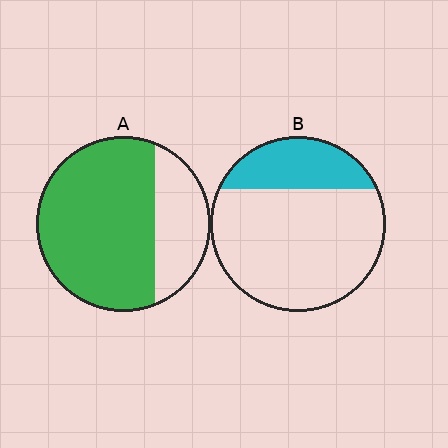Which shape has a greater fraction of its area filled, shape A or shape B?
Shape A.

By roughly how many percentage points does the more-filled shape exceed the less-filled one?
By roughly 45 percentage points (A over B).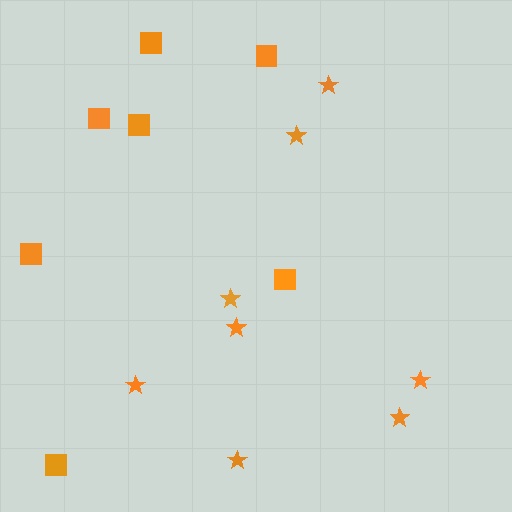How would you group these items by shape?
There are 2 groups: one group of stars (8) and one group of squares (7).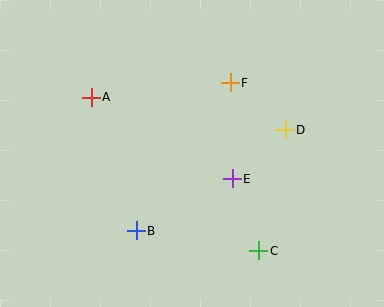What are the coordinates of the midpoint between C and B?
The midpoint between C and B is at (197, 241).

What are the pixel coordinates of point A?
Point A is at (91, 97).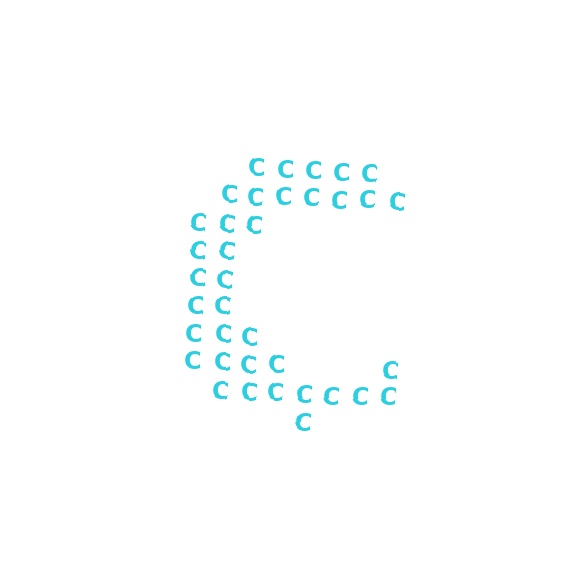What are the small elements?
The small elements are letter C's.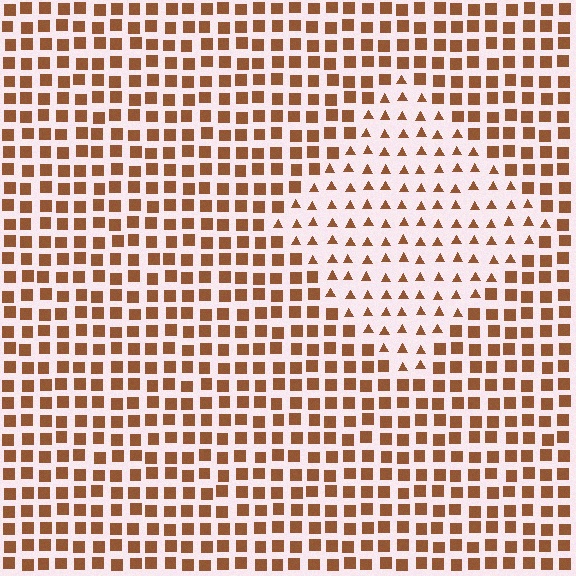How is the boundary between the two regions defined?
The boundary is defined by a change in element shape: triangles inside vs. squares outside. All elements share the same color and spacing.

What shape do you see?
I see a diamond.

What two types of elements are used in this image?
The image uses triangles inside the diamond region and squares outside it.